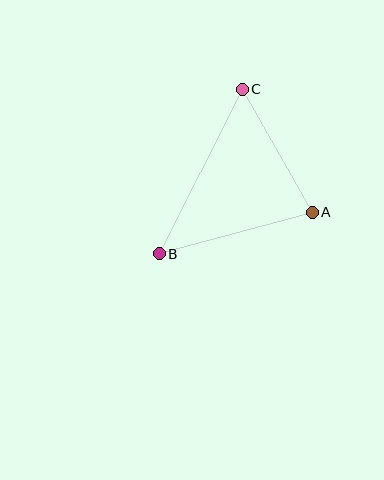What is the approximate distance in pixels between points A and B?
The distance between A and B is approximately 159 pixels.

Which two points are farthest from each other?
Points B and C are farthest from each other.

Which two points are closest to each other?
Points A and C are closest to each other.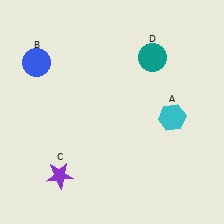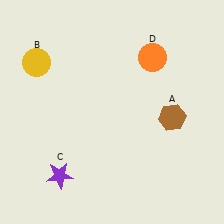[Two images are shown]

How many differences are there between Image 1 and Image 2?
There are 3 differences between the two images.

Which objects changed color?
A changed from cyan to brown. B changed from blue to yellow. D changed from teal to orange.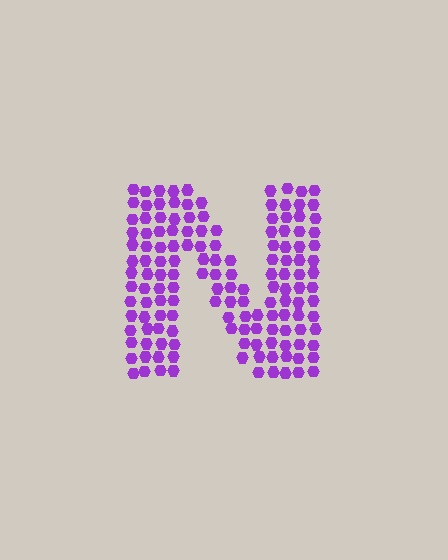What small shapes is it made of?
It is made of small hexagons.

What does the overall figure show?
The overall figure shows the letter N.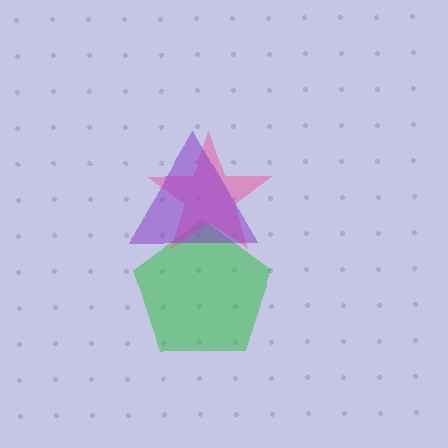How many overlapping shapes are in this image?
There are 3 overlapping shapes in the image.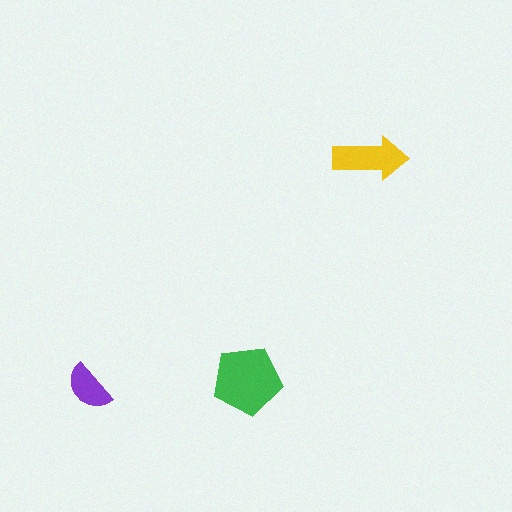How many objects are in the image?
There are 3 objects in the image.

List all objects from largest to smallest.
The green pentagon, the yellow arrow, the purple semicircle.